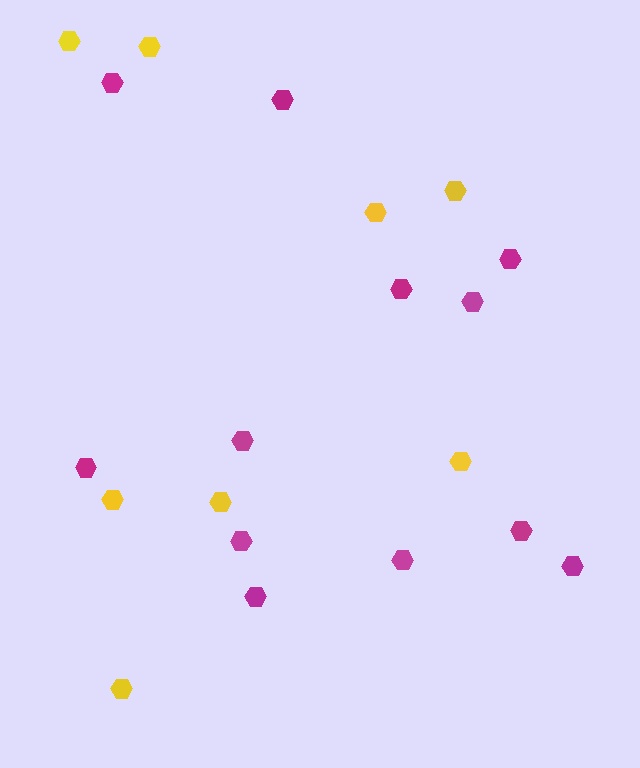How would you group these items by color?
There are 2 groups: one group of yellow hexagons (8) and one group of magenta hexagons (12).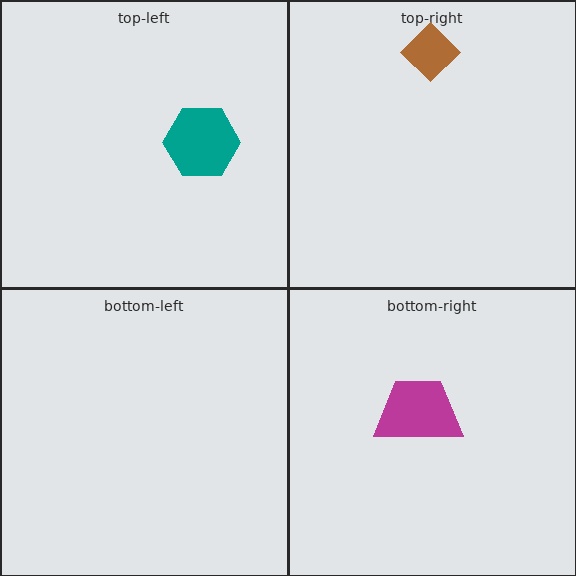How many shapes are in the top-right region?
1.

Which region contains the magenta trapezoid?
The bottom-right region.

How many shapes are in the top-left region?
1.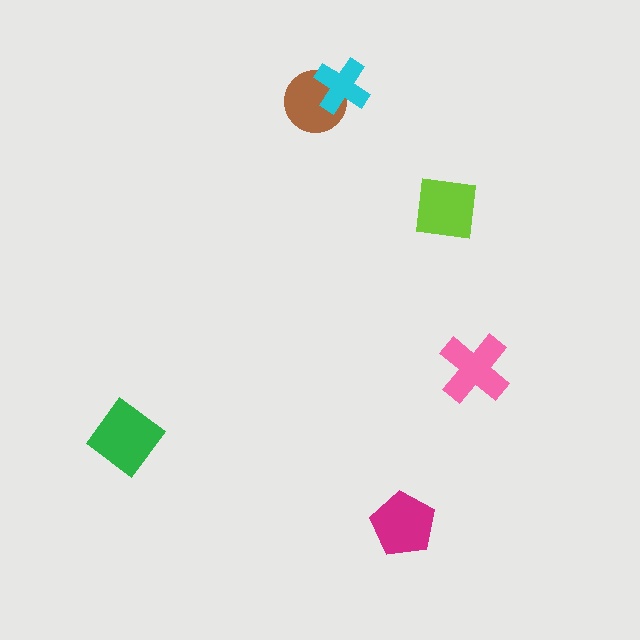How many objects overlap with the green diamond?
0 objects overlap with the green diamond.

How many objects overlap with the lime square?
0 objects overlap with the lime square.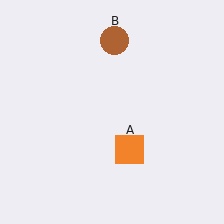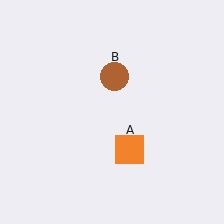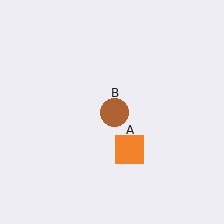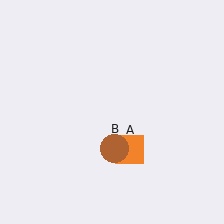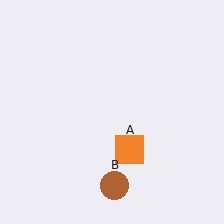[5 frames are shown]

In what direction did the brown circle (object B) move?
The brown circle (object B) moved down.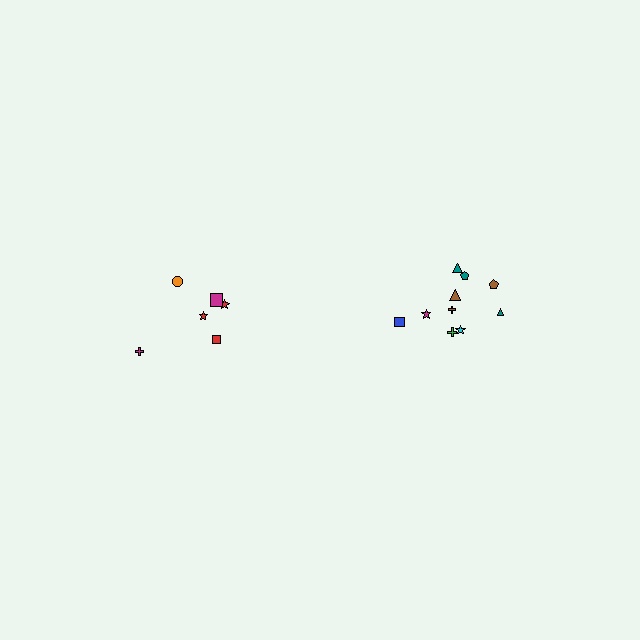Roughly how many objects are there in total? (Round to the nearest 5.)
Roughly 15 objects in total.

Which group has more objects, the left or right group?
The right group.